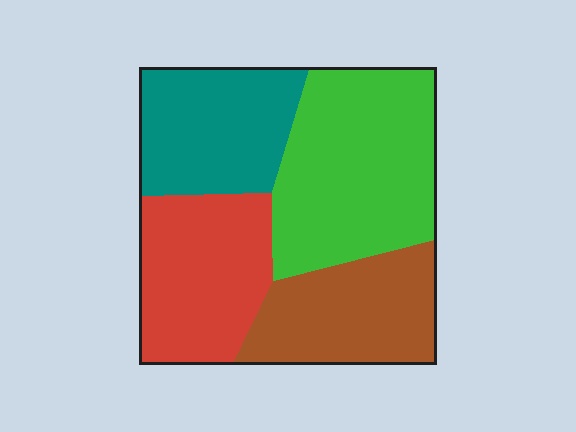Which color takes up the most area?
Green, at roughly 35%.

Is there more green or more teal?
Green.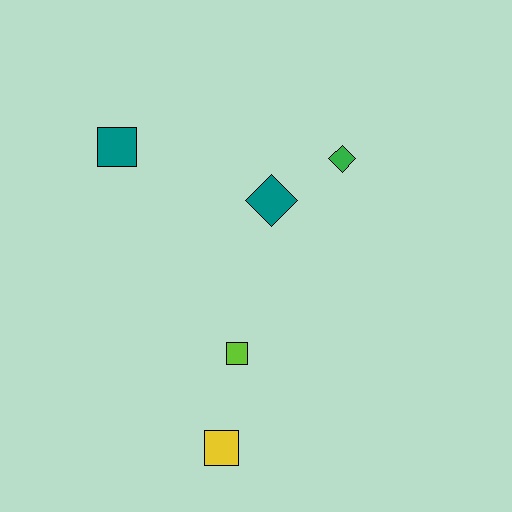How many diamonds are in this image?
There are 2 diamonds.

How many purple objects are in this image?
There are no purple objects.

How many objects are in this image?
There are 5 objects.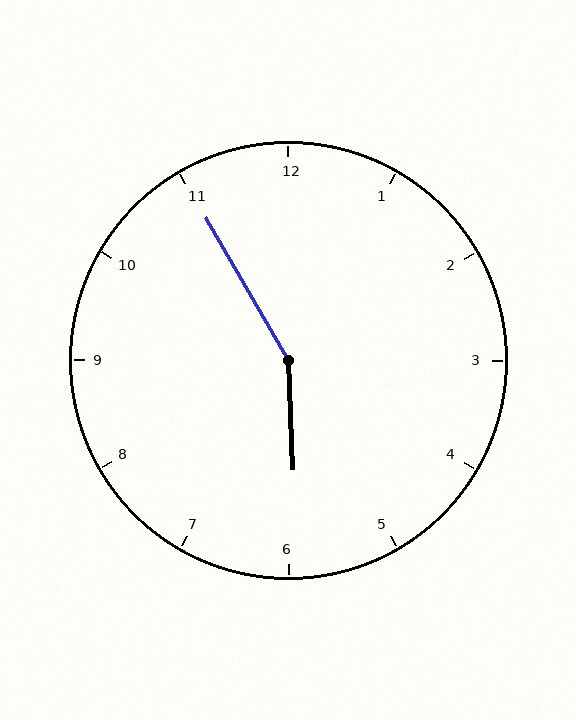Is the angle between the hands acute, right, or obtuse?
It is obtuse.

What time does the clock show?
5:55.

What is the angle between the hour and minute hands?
Approximately 152 degrees.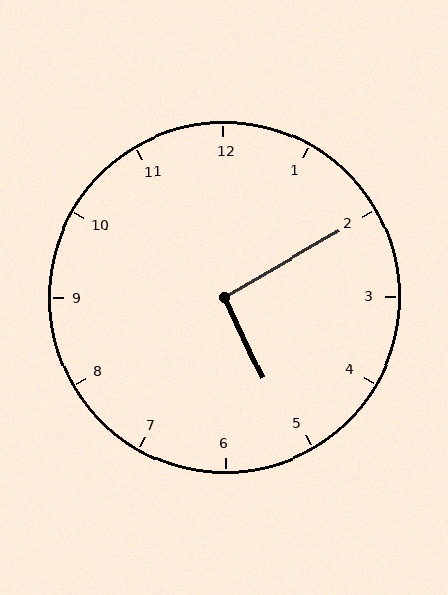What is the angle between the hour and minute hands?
Approximately 95 degrees.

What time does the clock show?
5:10.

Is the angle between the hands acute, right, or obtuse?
It is right.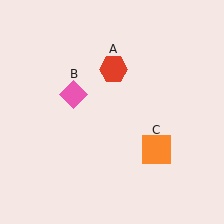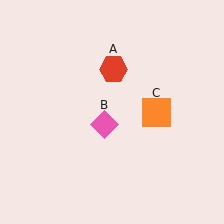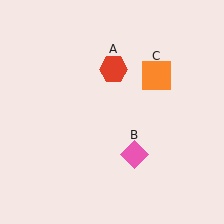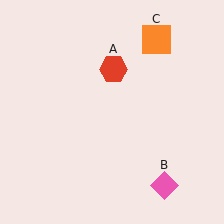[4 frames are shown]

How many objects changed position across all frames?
2 objects changed position: pink diamond (object B), orange square (object C).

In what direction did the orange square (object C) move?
The orange square (object C) moved up.